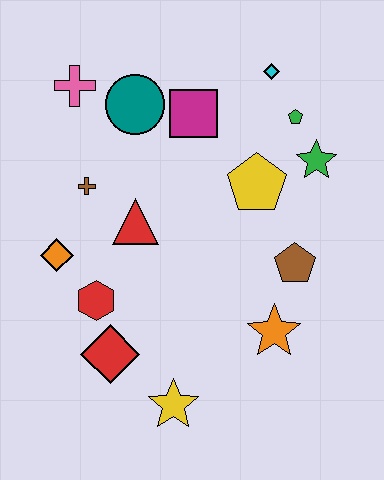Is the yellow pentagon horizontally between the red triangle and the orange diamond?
No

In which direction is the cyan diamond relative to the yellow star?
The cyan diamond is above the yellow star.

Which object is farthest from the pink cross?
The yellow star is farthest from the pink cross.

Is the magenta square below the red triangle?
No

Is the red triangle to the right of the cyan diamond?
No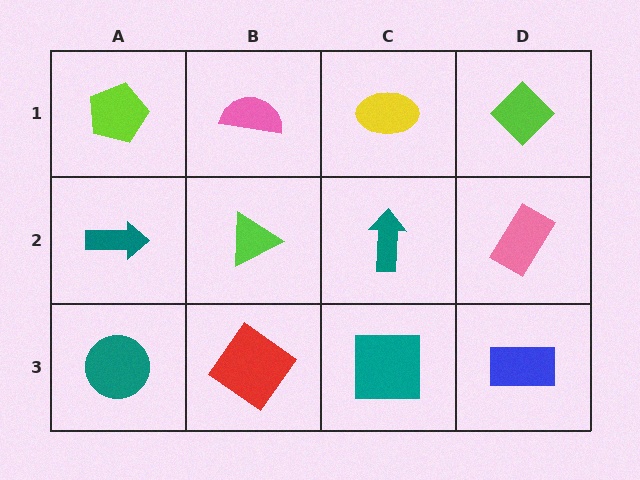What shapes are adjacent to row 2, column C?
A yellow ellipse (row 1, column C), a teal square (row 3, column C), a lime triangle (row 2, column B), a pink rectangle (row 2, column D).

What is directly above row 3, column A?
A teal arrow.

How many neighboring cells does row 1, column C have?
3.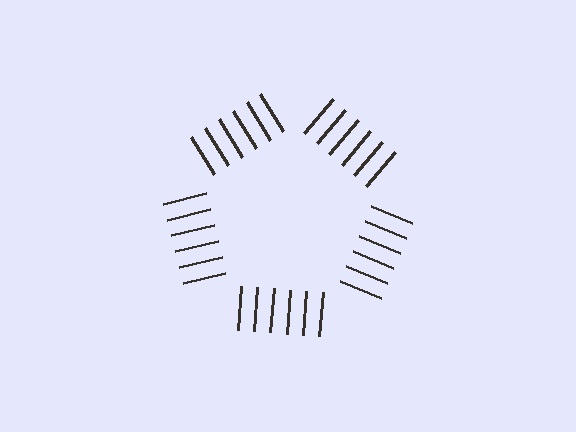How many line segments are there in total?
30 — 6 along each of the 5 edges.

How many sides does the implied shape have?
5 sides — the line-ends trace a pentagon.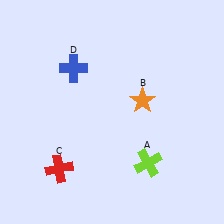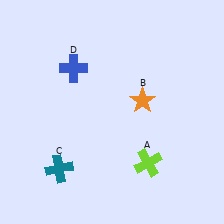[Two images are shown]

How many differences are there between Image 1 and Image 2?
There is 1 difference between the two images.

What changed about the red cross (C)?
In Image 1, C is red. In Image 2, it changed to teal.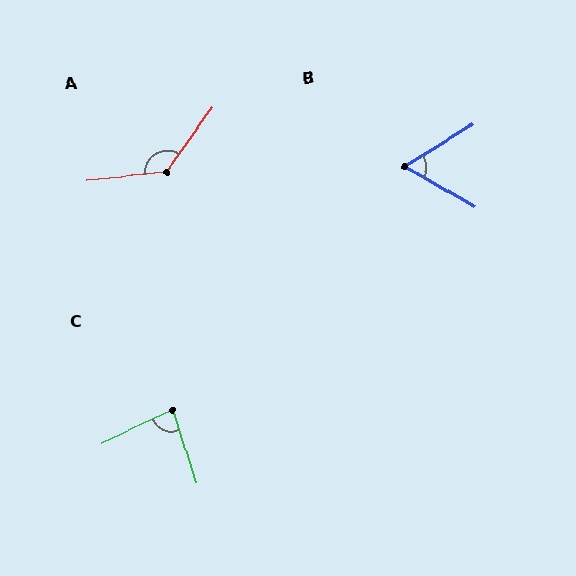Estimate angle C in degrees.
Approximately 83 degrees.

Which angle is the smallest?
B, at approximately 62 degrees.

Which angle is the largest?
A, at approximately 132 degrees.